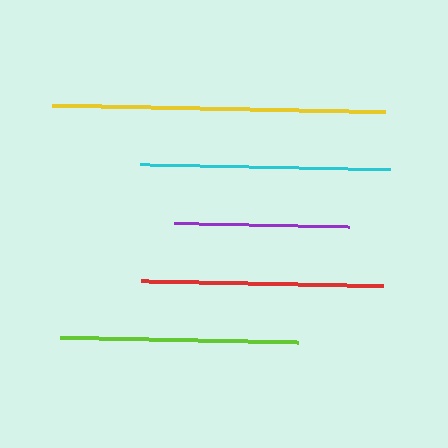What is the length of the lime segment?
The lime segment is approximately 238 pixels long.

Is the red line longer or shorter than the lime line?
The red line is longer than the lime line.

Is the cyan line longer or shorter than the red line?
The cyan line is longer than the red line.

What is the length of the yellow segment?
The yellow segment is approximately 332 pixels long.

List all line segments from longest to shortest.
From longest to shortest: yellow, cyan, red, lime, purple.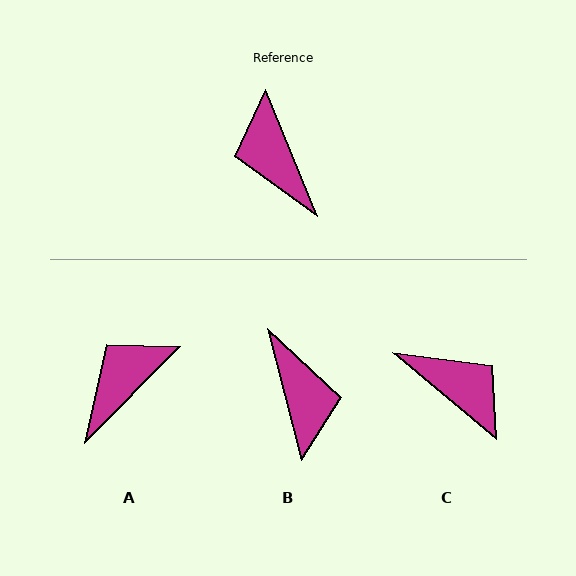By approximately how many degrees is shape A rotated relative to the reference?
Approximately 67 degrees clockwise.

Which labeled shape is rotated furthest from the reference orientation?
B, about 173 degrees away.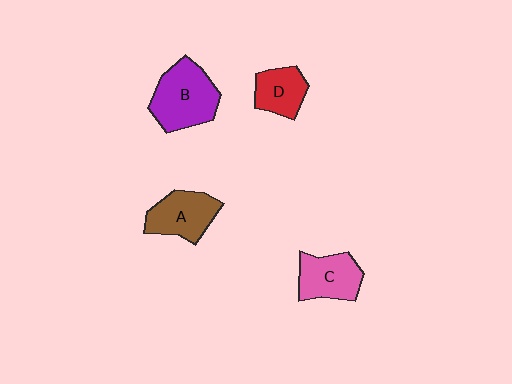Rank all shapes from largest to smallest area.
From largest to smallest: B (purple), A (brown), C (pink), D (red).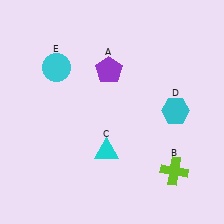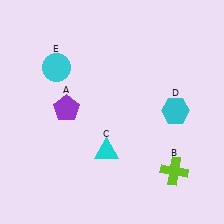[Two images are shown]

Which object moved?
The purple pentagon (A) moved left.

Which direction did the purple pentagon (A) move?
The purple pentagon (A) moved left.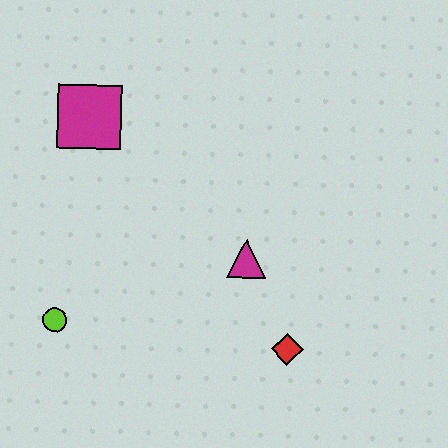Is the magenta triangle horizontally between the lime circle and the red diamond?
Yes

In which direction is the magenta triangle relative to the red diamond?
The magenta triangle is above the red diamond.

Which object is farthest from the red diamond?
The magenta square is farthest from the red diamond.